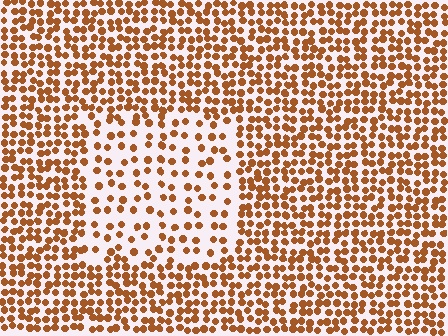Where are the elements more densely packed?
The elements are more densely packed outside the rectangle boundary.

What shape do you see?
I see a rectangle.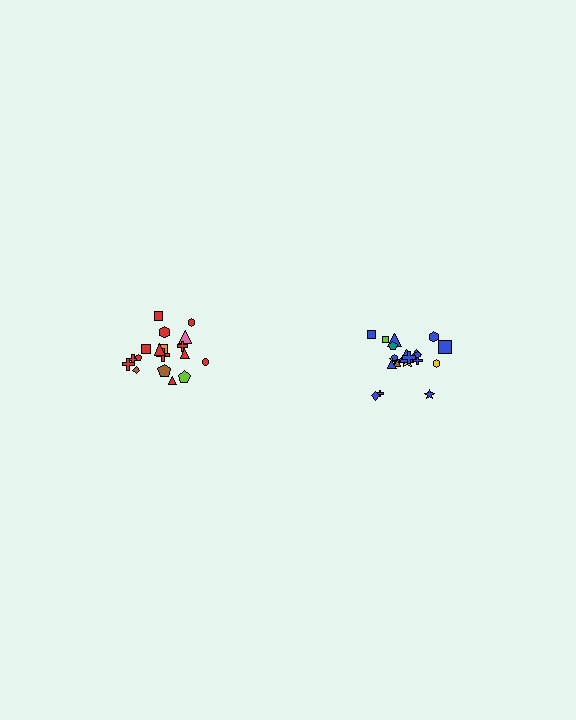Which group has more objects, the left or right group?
The right group.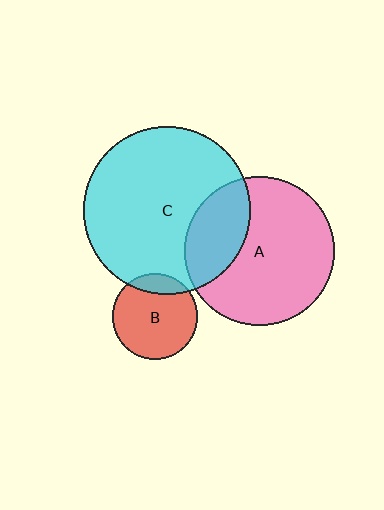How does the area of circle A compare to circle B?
Approximately 3.1 times.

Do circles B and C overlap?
Yes.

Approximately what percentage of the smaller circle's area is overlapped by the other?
Approximately 15%.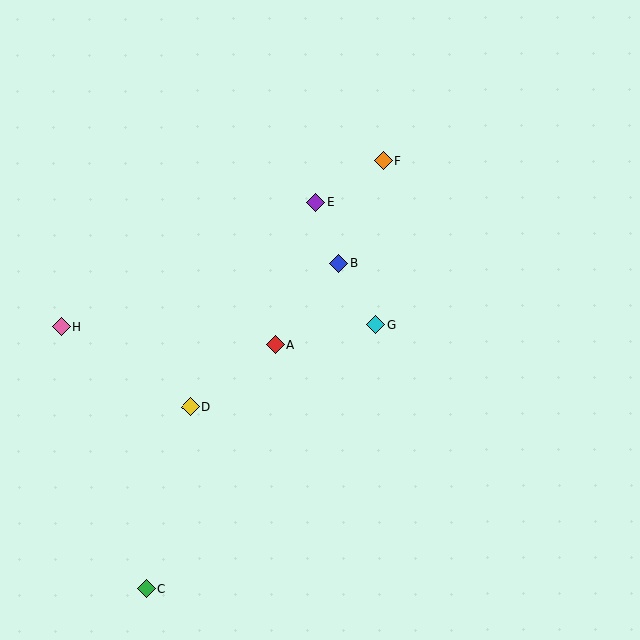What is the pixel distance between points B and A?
The distance between B and A is 103 pixels.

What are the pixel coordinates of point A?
Point A is at (276, 345).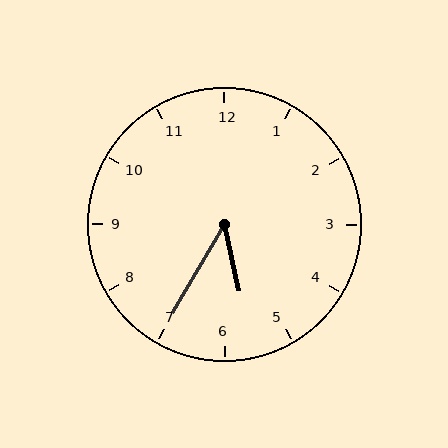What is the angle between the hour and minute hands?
Approximately 42 degrees.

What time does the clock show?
5:35.